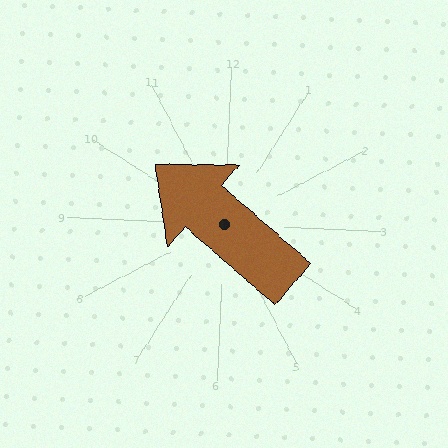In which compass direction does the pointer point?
Northwest.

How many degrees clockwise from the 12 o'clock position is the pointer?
Approximately 308 degrees.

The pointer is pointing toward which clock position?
Roughly 10 o'clock.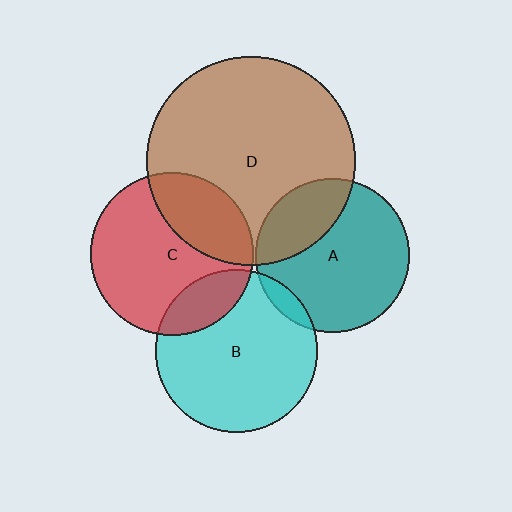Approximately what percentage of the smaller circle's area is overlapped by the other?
Approximately 25%.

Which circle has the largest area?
Circle D (brown).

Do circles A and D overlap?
Yes.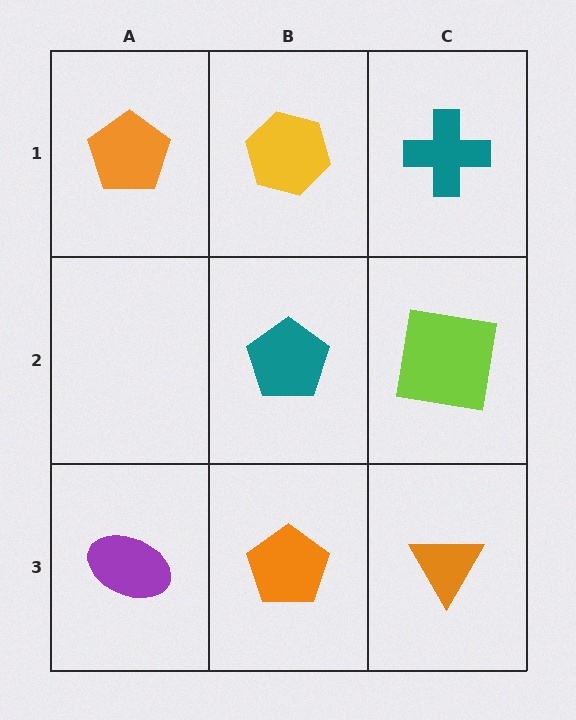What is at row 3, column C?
An orange triangle.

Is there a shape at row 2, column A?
No, that cell is empty.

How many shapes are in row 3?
3 shapes.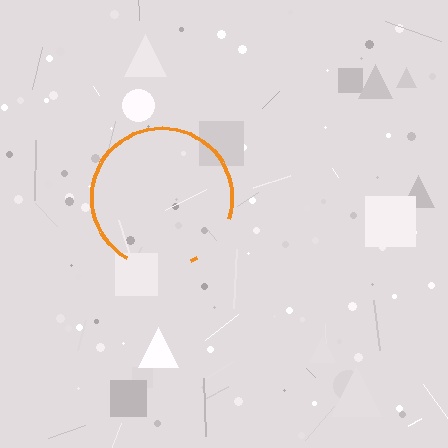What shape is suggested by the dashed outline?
The dashed outline suggests a circle.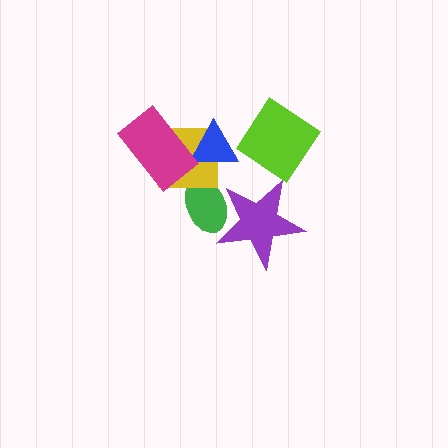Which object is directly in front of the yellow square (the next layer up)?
The blue triangle is directly in front of the yellow square.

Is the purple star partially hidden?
No, no other shape covers it.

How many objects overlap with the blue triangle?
2 objects overlap with the blue triangle.